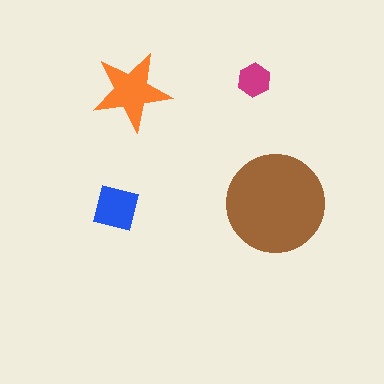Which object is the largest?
The brown circle.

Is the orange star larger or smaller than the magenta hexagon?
Larger.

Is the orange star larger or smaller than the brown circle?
Smaller.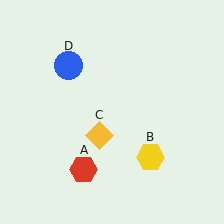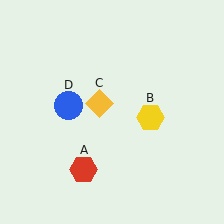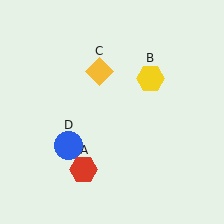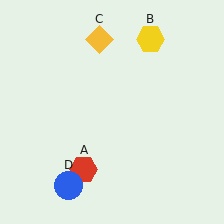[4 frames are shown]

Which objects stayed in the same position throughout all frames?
Red hexagon (object A) remained stationary.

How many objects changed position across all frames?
3 objects changed position: yellow hexagon (object B), yellow diamond (object C), blue circle (object D).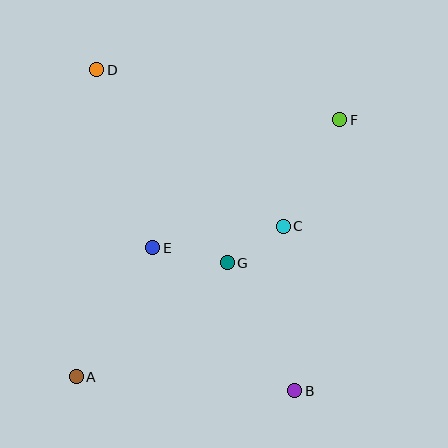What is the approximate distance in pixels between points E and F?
The distance between E and F is approximately 227 pixels.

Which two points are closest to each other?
Points C and G are closest to each other.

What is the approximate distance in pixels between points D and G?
The distance between D and G is approximately 233 pixels.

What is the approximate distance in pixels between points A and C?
The distance between A and C is approximately 256 pixels.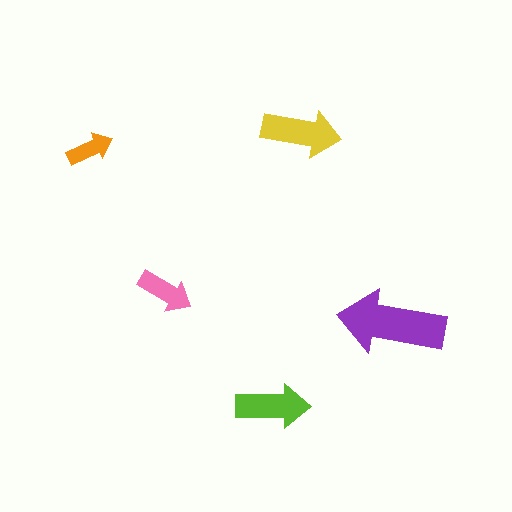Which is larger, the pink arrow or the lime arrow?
The lime one.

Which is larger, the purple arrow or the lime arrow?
The purple one.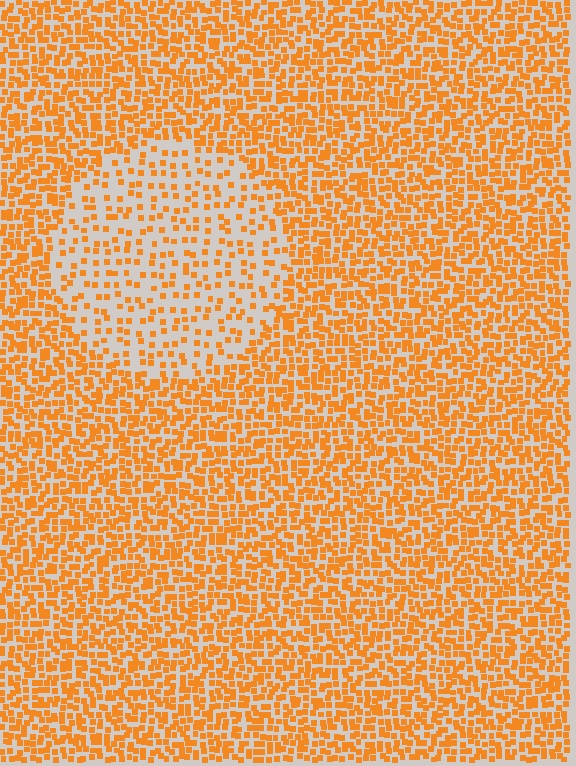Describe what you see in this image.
The image contains small orange elements arranged at two different densities. A circle-shaped region is visible where the elements are less densely packed than the surrounding area.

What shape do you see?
I see a circle.